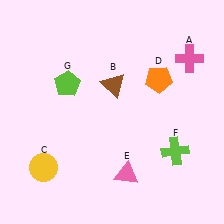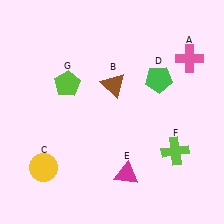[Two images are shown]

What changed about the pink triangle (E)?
In Image 1, E is pink. In Image 2, it changed to magenta.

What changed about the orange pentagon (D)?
In Image 1, D is orange. In Image 2, it changed to green.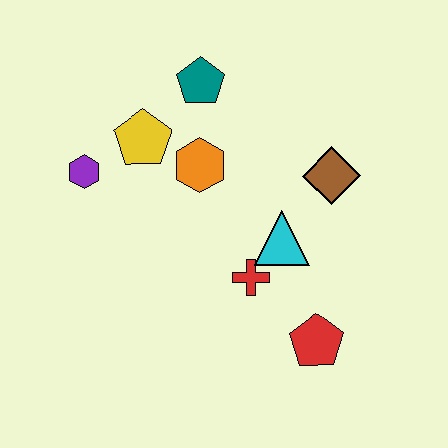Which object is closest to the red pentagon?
The red cross is closest to the red pentagon.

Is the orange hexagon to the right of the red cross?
No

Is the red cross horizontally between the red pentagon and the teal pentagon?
Yes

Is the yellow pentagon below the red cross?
No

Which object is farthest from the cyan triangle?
The purple hexagon is farthest from the cyan triangle.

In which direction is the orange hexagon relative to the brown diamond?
The orange hexagon is to the left of the brown diamond.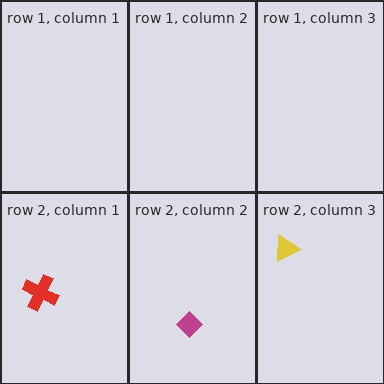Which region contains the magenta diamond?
The row 2, column 2 region.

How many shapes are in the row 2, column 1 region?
1.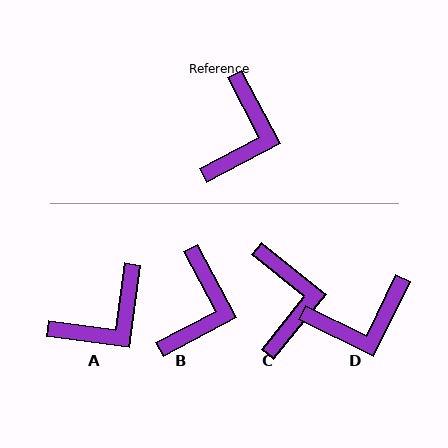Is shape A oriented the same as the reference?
No, it is off by about 36 degrees.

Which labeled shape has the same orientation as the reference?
B.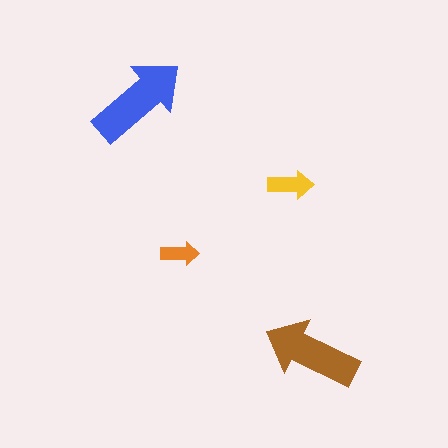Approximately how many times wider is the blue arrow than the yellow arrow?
About 2 times wider.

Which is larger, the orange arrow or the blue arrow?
The blue one.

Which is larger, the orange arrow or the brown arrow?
The brown one.